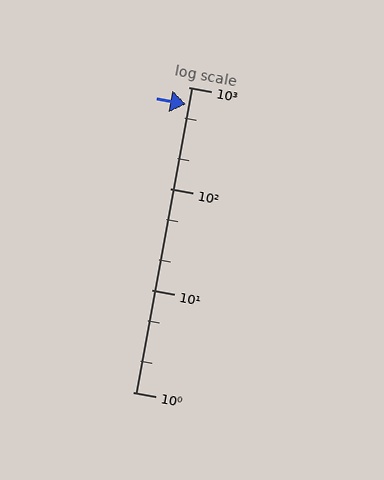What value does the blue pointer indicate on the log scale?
The pointer indicates approximately 680.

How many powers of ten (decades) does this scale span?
The scale spans 3 decades, from 1 to 1000.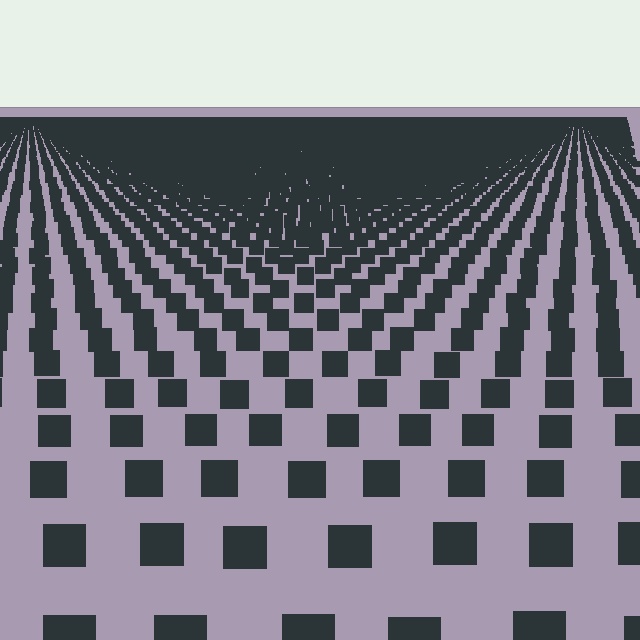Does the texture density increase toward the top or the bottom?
Density increases toward the top.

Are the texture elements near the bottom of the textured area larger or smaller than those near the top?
Larger. Near the bottom, elements are closer to the viewer and appear at a bigger on-screen size.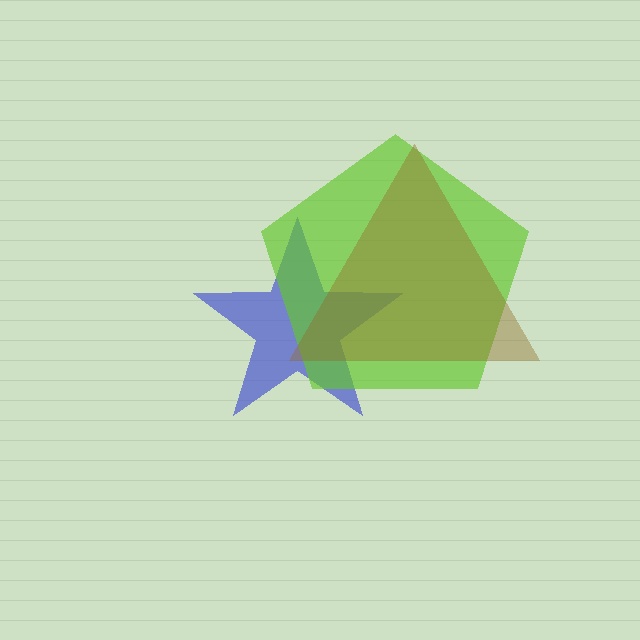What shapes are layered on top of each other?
The layered shapes are: a blue star, a lime pentagon, a brown triangle.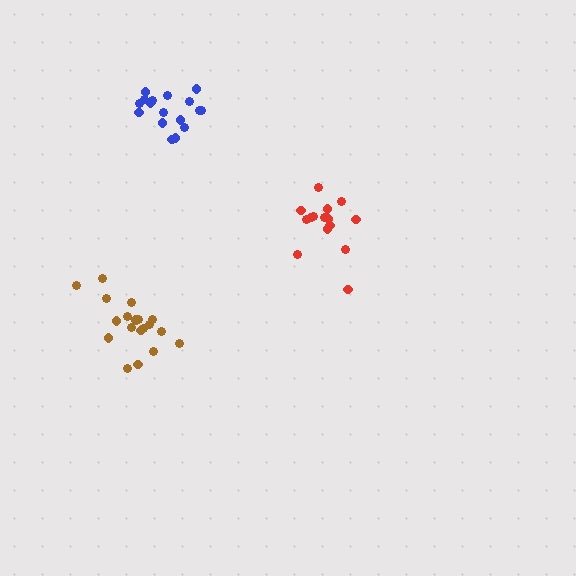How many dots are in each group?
Group 1: 15 dots, Group 2: 19 dots, Group 3: 17 dots (51 total).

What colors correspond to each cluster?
The clusters are colored: red, brown, blue.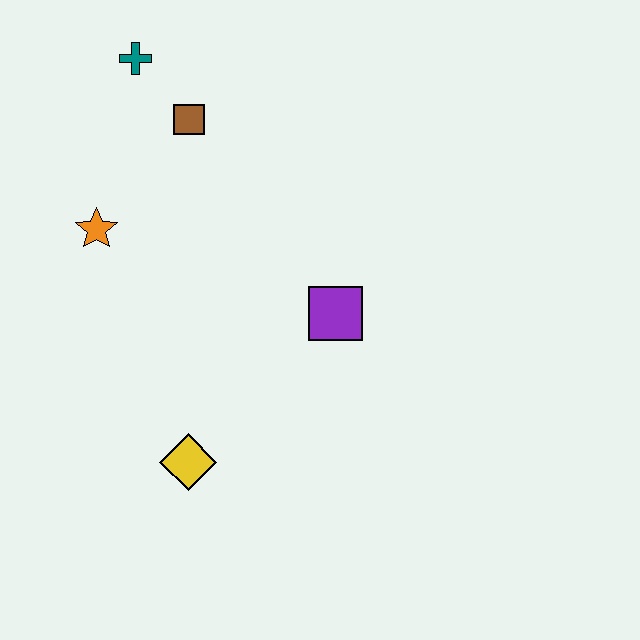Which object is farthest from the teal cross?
The yellow diamond is farthest from the teal cross.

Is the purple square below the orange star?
Yes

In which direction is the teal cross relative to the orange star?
The teal cross is above the orange star.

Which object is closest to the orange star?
The brown square is closest to the orange star.